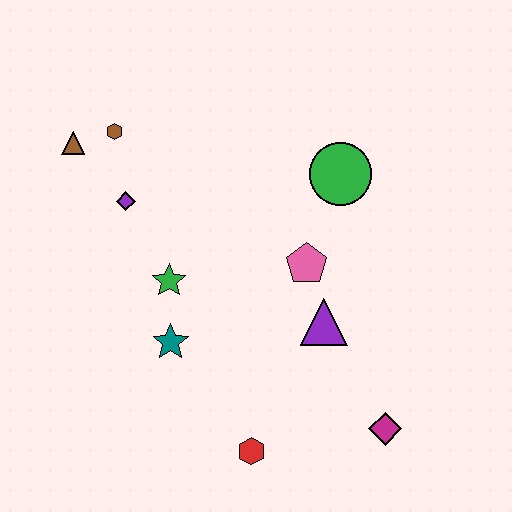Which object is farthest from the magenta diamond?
The brown triangle is farthest from the magenta diamond.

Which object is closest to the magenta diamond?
The purple triangle is closest to the magenta diamond.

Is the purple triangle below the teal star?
No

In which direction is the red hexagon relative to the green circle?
The red hexagon is below the green circle.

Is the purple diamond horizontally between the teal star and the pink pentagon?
No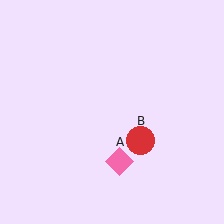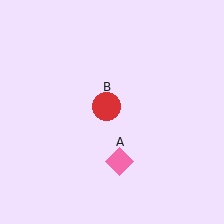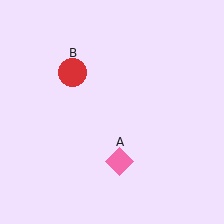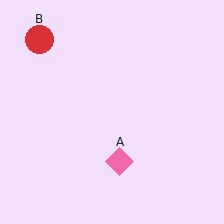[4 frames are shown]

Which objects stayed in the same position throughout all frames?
Pink diamond (object A) remained stationary.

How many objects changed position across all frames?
1 object changed position: red circle (object B).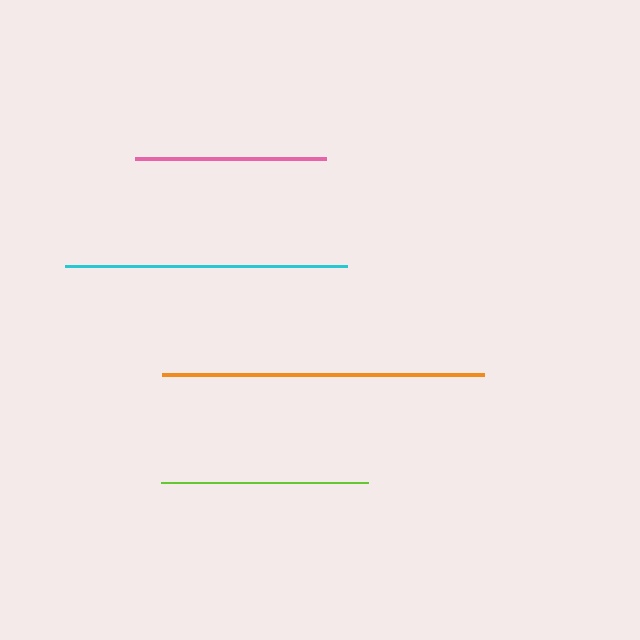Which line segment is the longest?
The orange line is the longest at approximately 321 pixels.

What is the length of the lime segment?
The lime segment is approximately 207 pixels long.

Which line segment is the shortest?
The pink line is the shortest at approximately 191 pixels.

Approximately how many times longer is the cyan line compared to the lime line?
The cyan line is approximately 1.4 times the length of the lime line.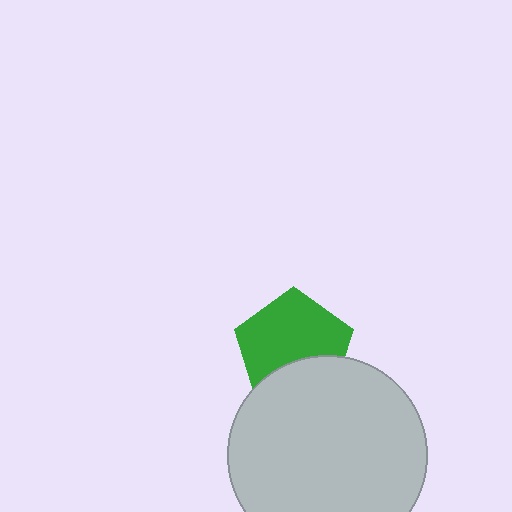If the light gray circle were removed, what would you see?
You would see the complete green pentagon.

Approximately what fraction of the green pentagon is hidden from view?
Roughly 33% of the green pentagon is hidden behind the light gray circle.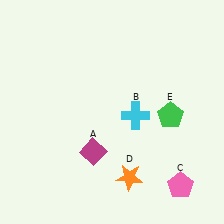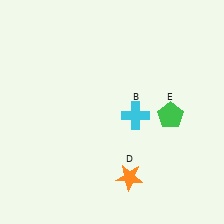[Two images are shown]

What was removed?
The magenta diamond (A), the pink pentagon (C) were removed in Image 2.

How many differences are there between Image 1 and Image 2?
There are 2 differences between the two images.